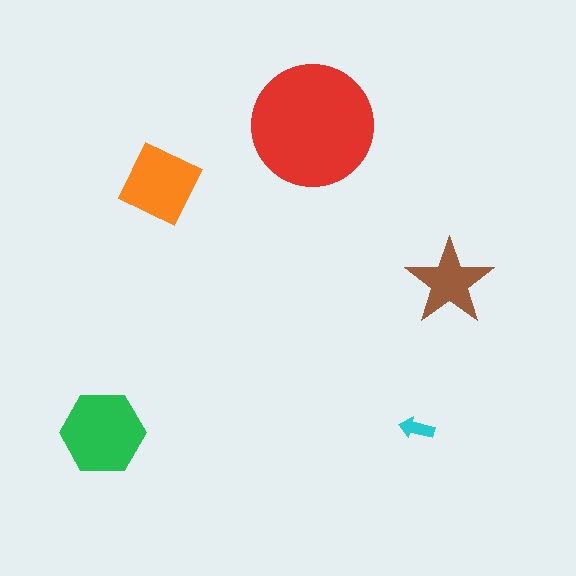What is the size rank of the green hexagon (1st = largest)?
2nd.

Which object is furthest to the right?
The brown star is rightmost.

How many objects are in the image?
There are 5 objects in the image.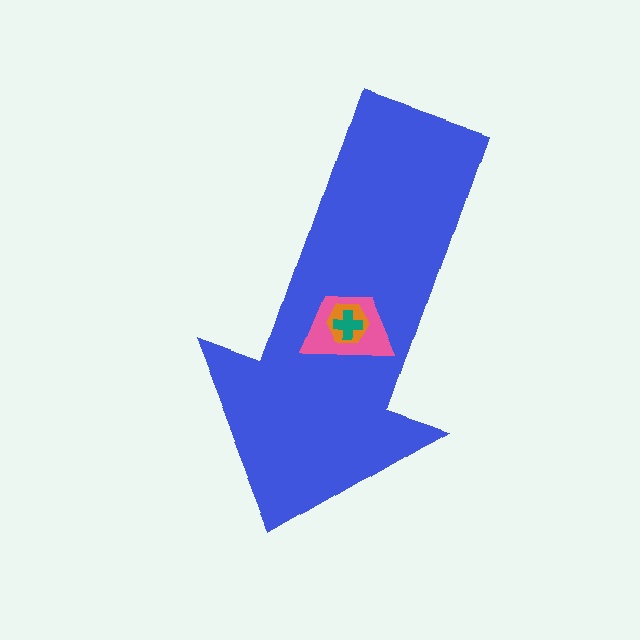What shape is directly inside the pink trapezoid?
The orange hexagon.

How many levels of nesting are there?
4.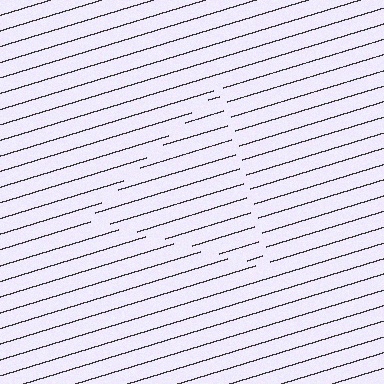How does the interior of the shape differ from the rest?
The interior of the shape contains the same grating, shifted by half a period — the contour is defined by the phase discontinuity where line-ends from the inner and outer gratings abut.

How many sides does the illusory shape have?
3 sides — the line-ends trace a triangle.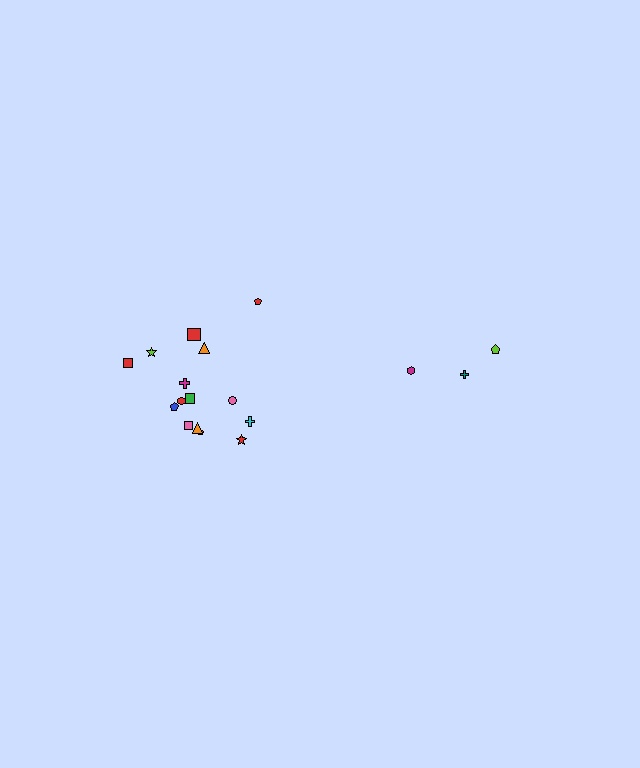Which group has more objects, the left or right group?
The left group.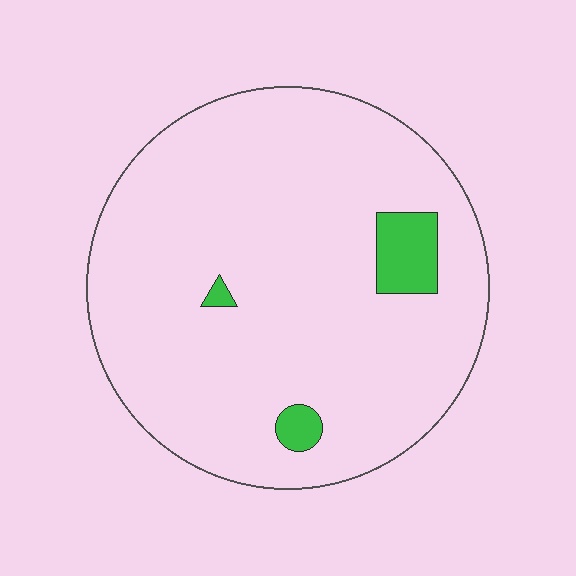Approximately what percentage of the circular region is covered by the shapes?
Approximately 5%.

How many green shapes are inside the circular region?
3.